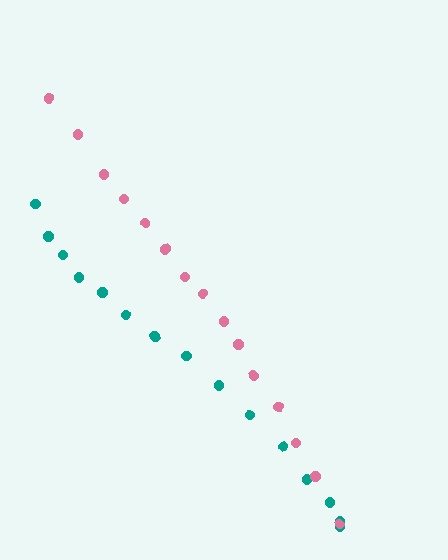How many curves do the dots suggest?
There are 2 distinct paths.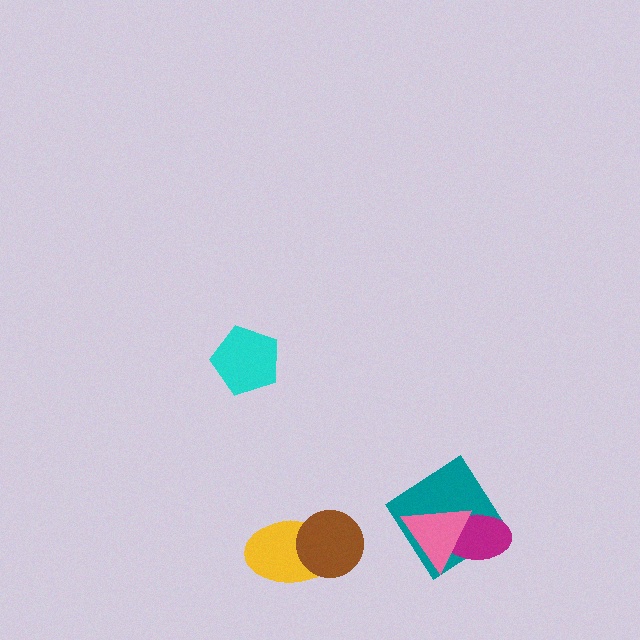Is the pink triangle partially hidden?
No, no other shape covers it.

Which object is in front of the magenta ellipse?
The pink triangle is in front of the magenta ellipse.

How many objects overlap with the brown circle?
1 object overlaps with the brown circle.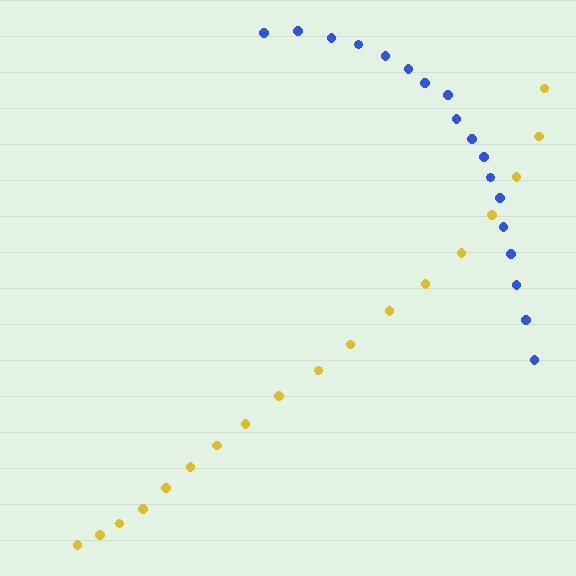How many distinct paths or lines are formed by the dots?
There are 2 distinct paths.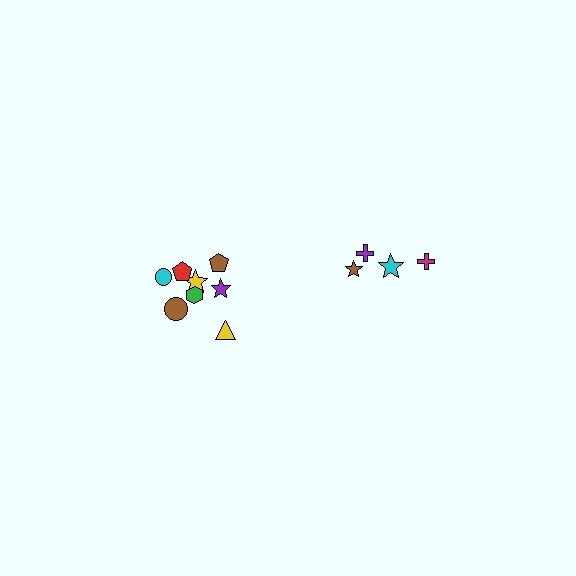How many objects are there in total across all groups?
There are 12 objects.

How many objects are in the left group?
There are 8 objects.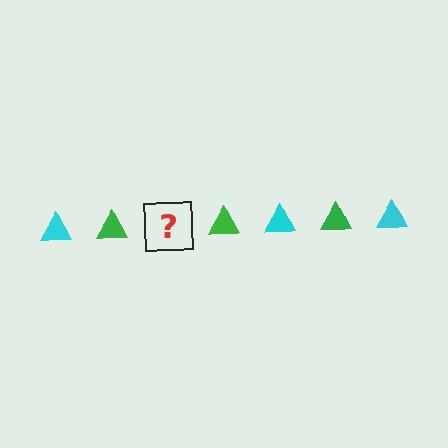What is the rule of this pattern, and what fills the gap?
The rule is that the pattern cycles through cyan, green triangles. The gap should be filled with a cyan triangle.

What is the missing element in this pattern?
The missing element is a cyan triangle.